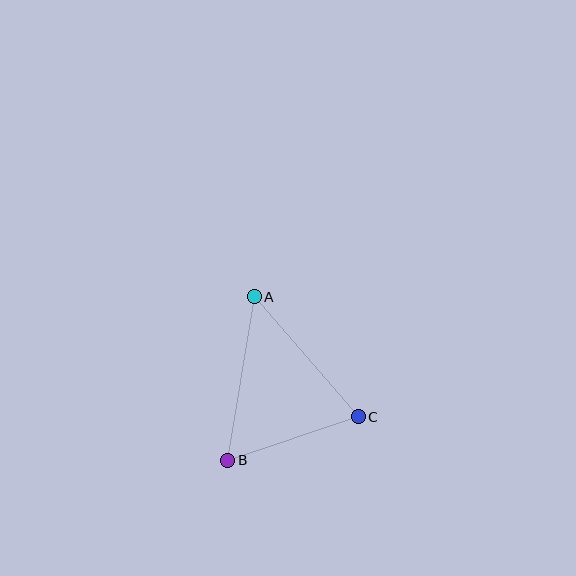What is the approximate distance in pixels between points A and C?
The distance between A and C is approximately 159 pixels.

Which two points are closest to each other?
Points B and C are closest to each other.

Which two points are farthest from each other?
Points A and B are farthest from each other.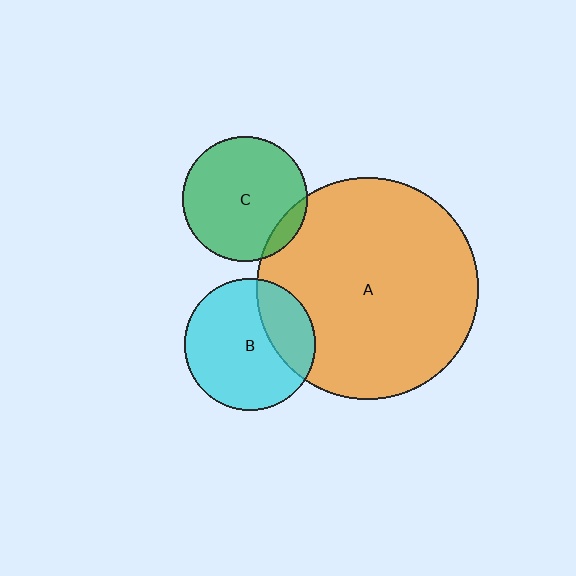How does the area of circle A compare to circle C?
Approximately 3.1 times.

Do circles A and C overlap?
Yes.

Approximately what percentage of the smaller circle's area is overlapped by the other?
Approximately 10%.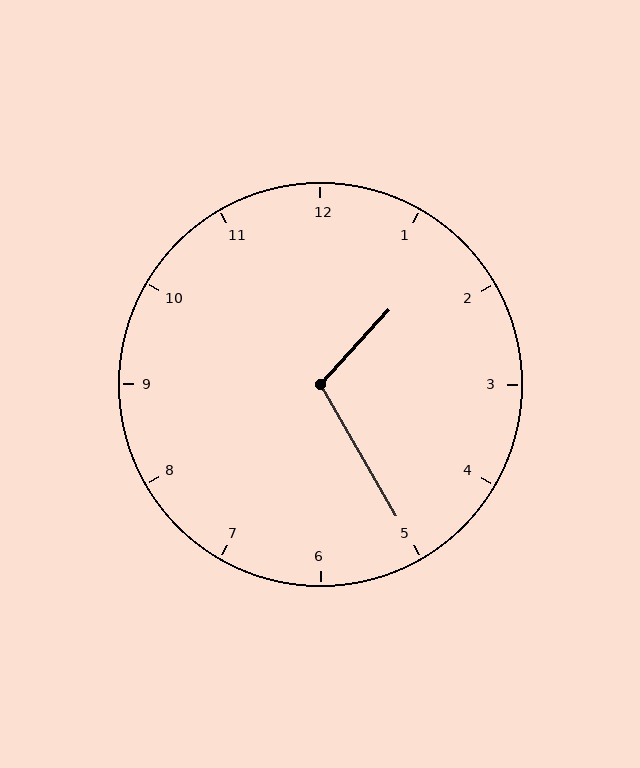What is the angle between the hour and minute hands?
Approximately 108 degrees.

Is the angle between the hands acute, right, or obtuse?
It is obtuse.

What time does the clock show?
1:25.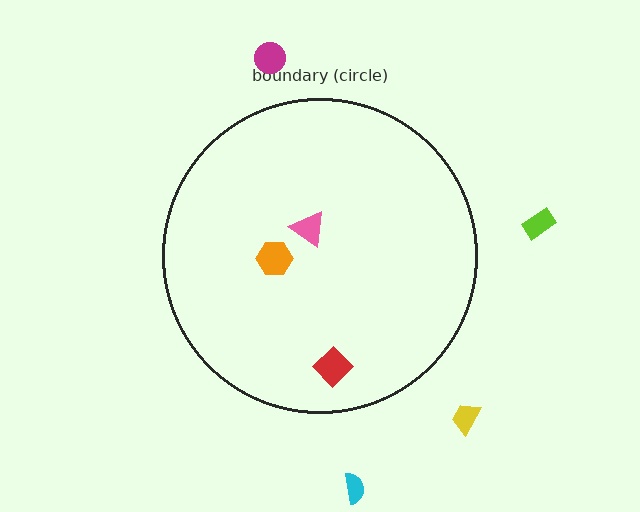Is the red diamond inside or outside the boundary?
Inside.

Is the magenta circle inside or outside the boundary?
Outside.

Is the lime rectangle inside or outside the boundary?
Outside.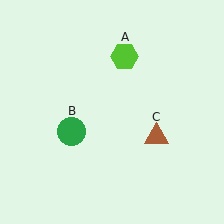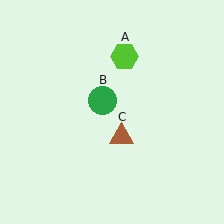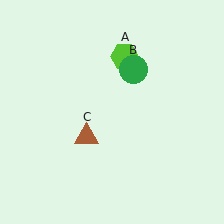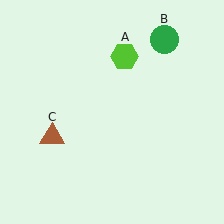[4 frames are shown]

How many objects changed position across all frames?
2 objects changed position: green circle (object B), brown triangle (object C).